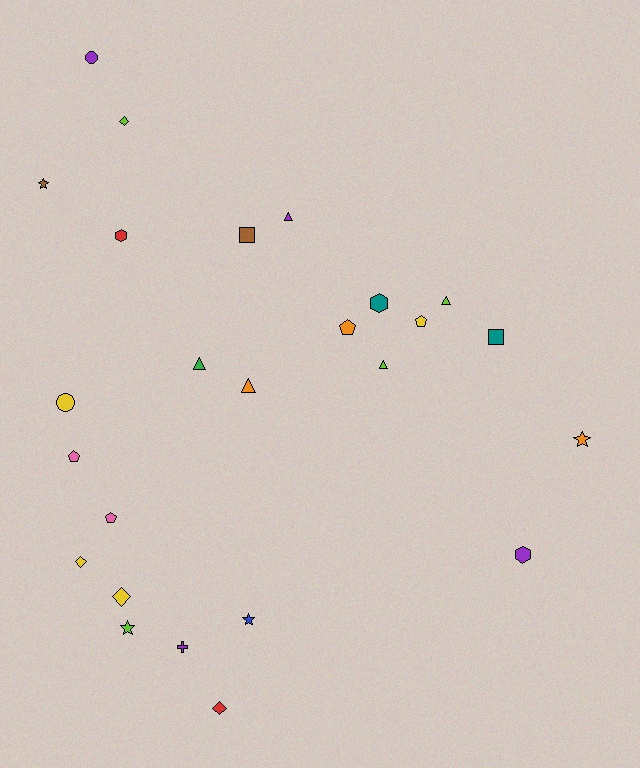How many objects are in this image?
There are 25 objects.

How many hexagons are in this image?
There are 3 hexagons.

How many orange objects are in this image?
There are 3 orange objects.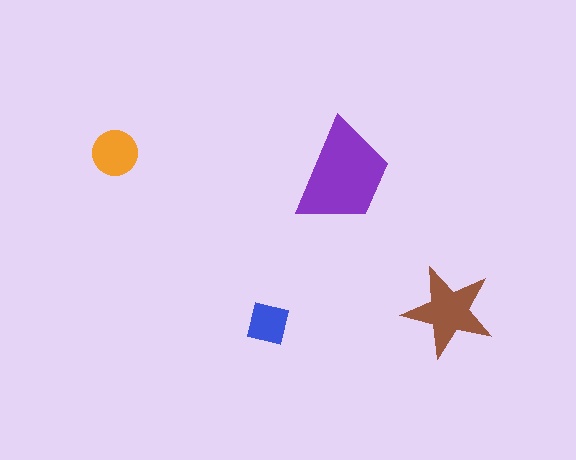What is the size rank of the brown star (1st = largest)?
2nd.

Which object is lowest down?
The blue square is bottommost.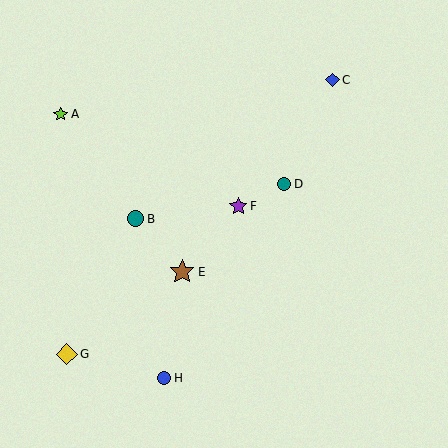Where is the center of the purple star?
The center of the purple star is at (238, 206).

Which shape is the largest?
The brown star (labeled E) is the largest.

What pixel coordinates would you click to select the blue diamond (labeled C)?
Click at (333, 80) to select the blue diamond C.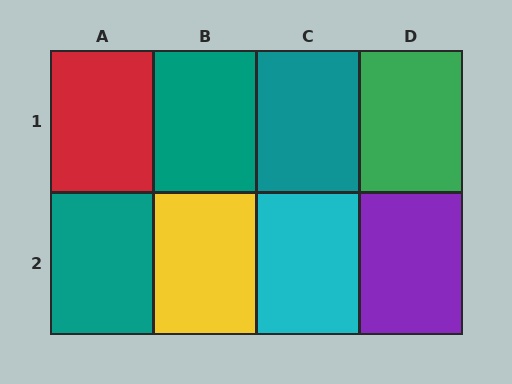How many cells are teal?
3 cells are teal.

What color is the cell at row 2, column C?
Cyan.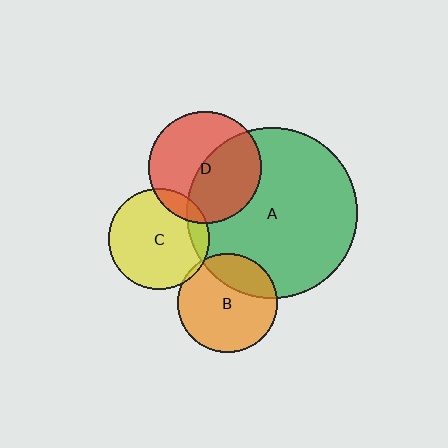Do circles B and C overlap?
Yes.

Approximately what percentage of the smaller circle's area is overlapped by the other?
Approximately 5%.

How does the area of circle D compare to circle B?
Approximately 1.3 times.